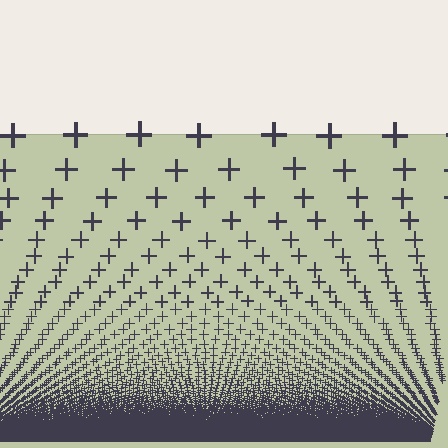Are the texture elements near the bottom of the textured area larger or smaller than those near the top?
Smaller. The gradient is inverted — elements near the bottom are smaller and denser.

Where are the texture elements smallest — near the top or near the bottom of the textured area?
Near the bottom.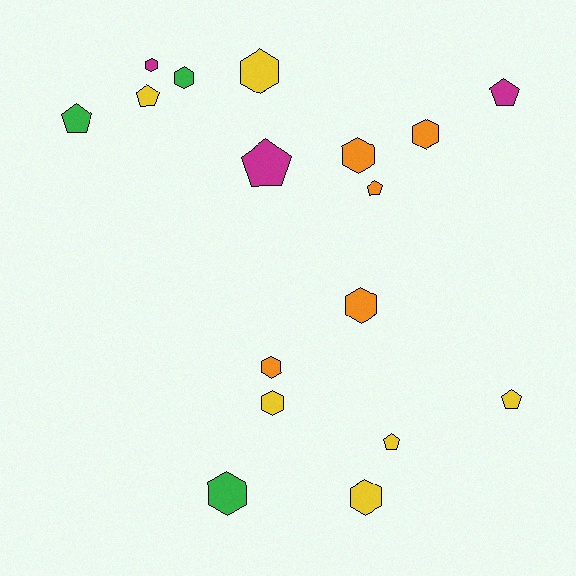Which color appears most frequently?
Yellow, with 6 objects.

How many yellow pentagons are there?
There are 3 yellow pentagons.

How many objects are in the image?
There are 17 objects.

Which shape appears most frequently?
Hexagon, with 10 objects.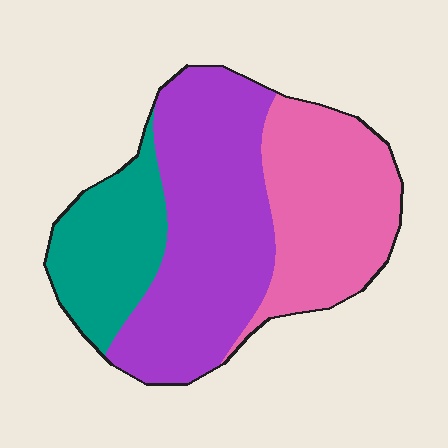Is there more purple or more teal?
Purple.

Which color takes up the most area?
Purple, at roughly 45%.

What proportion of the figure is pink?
Pink covers 33% of the figure.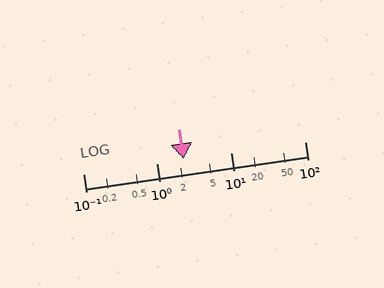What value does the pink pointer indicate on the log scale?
The pointer indicates approximately 2.3.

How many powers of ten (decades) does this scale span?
The scale spans 3 decades, from 0.1 to 100.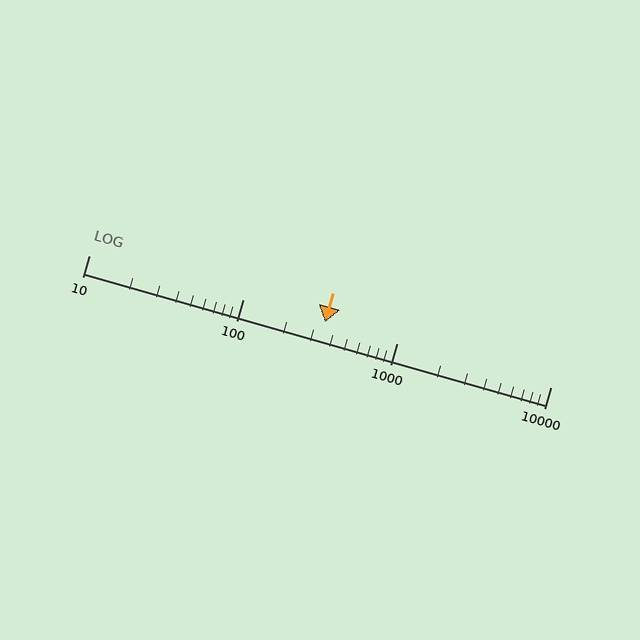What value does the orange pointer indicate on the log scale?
The pointer indicates approximately 340.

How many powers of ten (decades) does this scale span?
The scale spans 3 decades, from 10 to 10000.